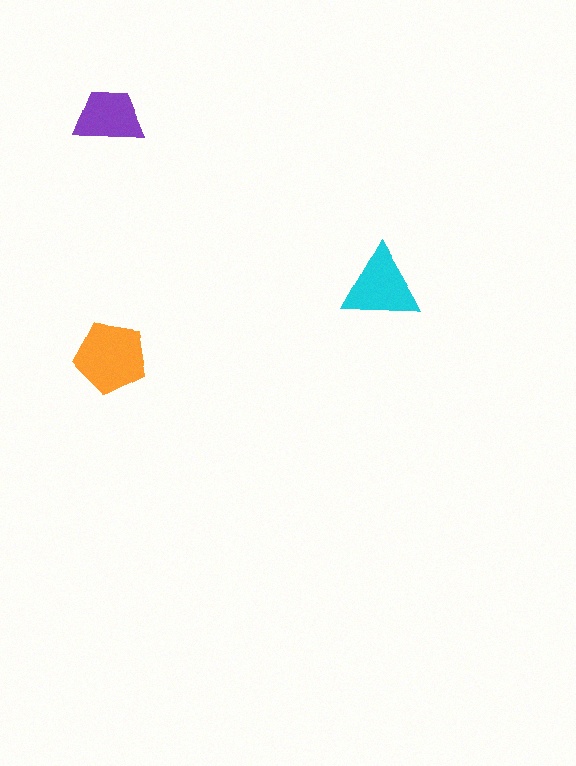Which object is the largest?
The orange pentagon.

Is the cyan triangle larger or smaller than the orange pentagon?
Smaller.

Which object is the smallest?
The purple trapezoid.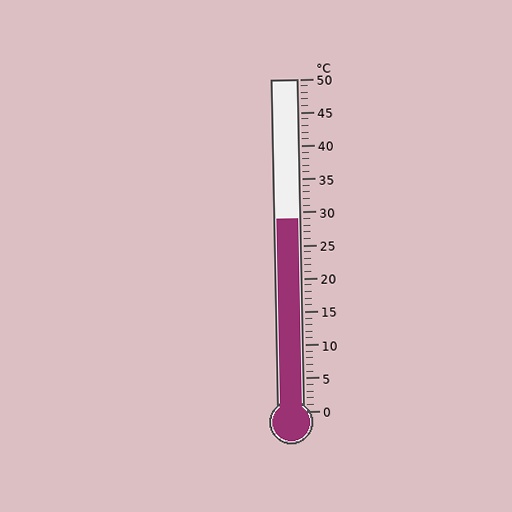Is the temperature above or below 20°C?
The temperature is above 20°C.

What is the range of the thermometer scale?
The thermometer scale ranges from 0°C to 50°C.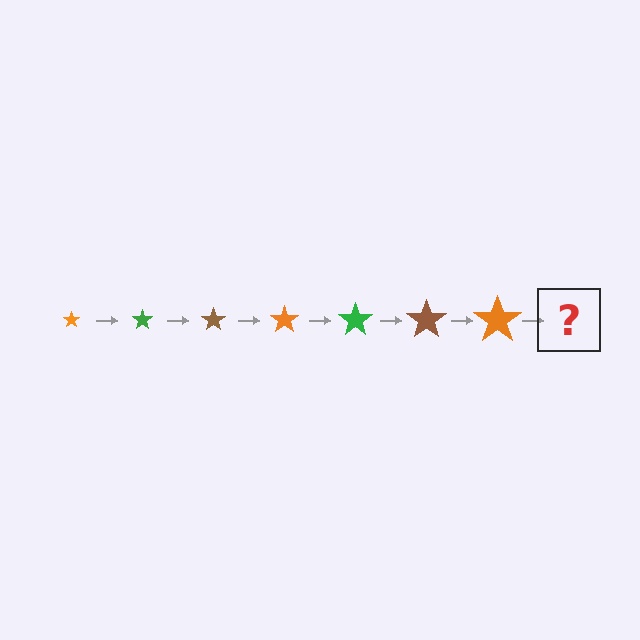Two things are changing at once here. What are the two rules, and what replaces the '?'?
The two rules are that the star grows larger each step and the color cycles through orange, green, and brown. The '?' should be a green star, larger than the previous one.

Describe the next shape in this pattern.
It should be a green star, larger than the previous one.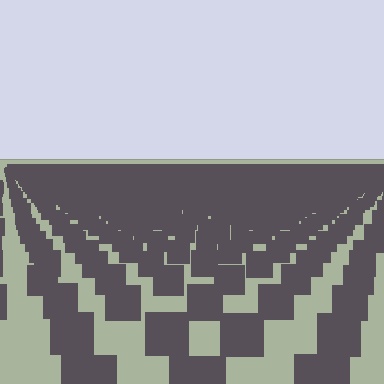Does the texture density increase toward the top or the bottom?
Density increases toward the top.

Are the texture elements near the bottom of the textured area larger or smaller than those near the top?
Larger. Near the bottom, elements are closer to the viewer and appear at a bigger on-screen size.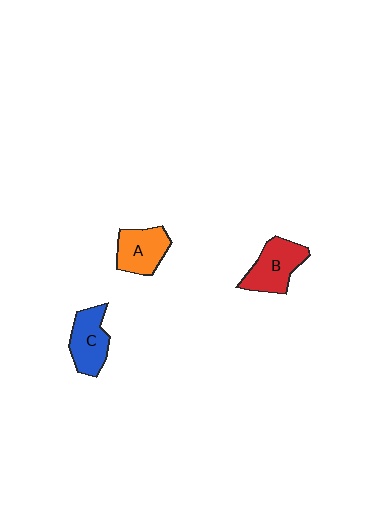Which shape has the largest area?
Shape B (red).